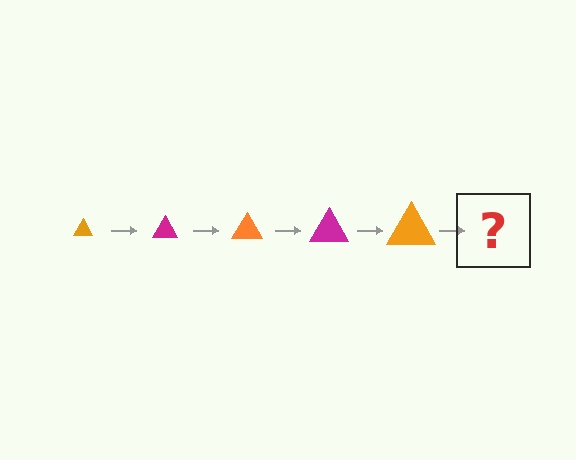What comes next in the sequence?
The next element should be a magenta triangle, larger than the previous one.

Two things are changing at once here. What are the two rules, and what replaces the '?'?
The two rules are that the triangle grows larger each step and the color cycles through orange and magenta. The '?' should be a magenta triangle, larger than the previous one.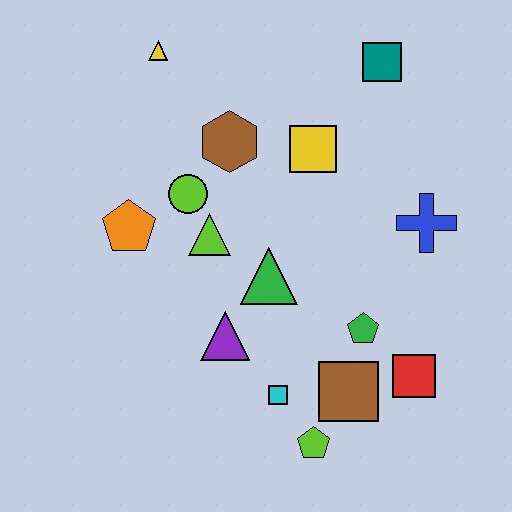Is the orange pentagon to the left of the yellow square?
Yes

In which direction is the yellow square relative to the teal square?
The yellow square is below the teal square.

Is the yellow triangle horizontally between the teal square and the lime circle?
No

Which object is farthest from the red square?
The yellow triangle is farthest from the red square.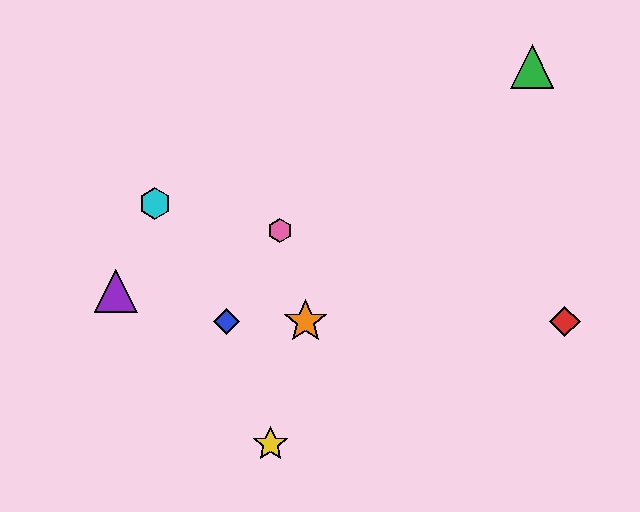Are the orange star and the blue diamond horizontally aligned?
Yes, both are at y≈322.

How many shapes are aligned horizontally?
3 shapes (the red diamond, the blue diamond, the orange star) are aligned horizontally.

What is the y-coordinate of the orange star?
The orange star is at y≈322.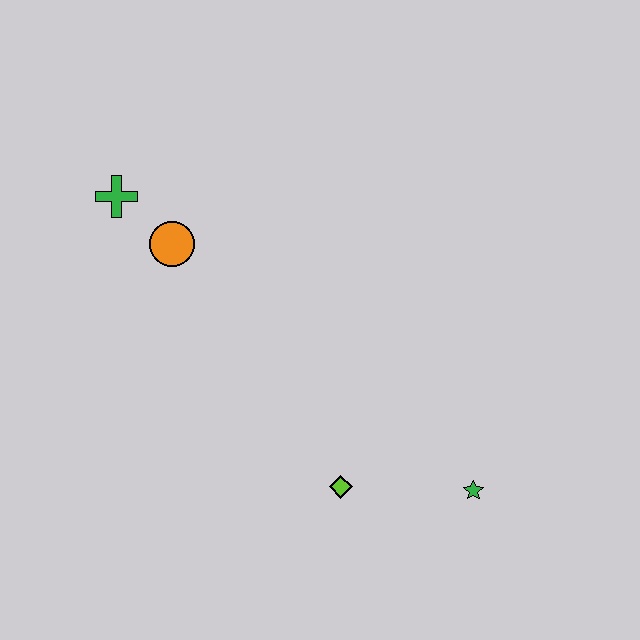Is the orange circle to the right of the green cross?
Yes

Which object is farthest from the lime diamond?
The green cross is farthest from the lime diamond.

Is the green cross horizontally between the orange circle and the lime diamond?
No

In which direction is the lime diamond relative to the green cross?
The lime diamond is below the green cross.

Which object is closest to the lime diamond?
The green star is closest to the lime diamond.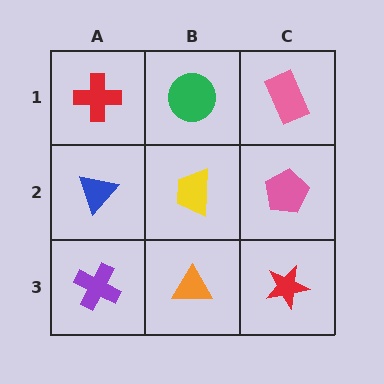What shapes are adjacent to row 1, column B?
A yellow trapezoid (row 2, column B), a red cross (row 1, column A), a pink rectangle (row 1, column C).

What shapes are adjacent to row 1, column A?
A blue triangle (row 2, column A), a green circle (row 1, column B).